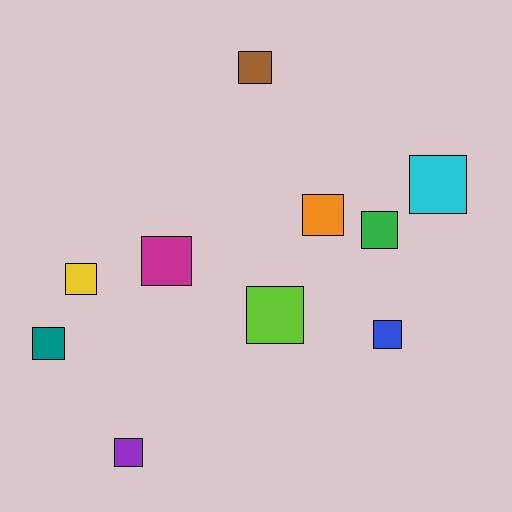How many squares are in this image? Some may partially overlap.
There are 10 squares.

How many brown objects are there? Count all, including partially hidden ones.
There is 1 brown object.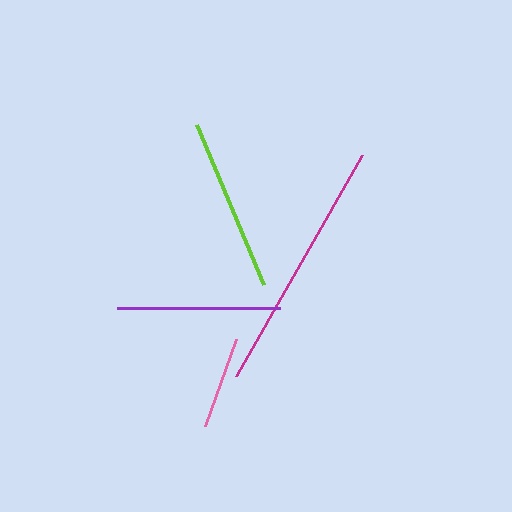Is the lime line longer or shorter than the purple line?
The lime line is longer than the purple line.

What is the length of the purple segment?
The purple segment is approximately 163 pixels long.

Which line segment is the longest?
The magenta line is the longest at approximately 254 pixels.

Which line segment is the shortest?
The pink line is the shortest at approximately 91 pixels.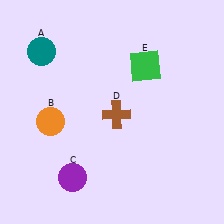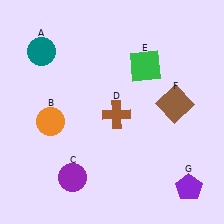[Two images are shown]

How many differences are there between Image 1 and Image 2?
There are 2 differences between the two images.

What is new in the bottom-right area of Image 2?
A purple pentagon (G) was added in the bottom-right area of Image 2.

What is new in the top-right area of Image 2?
A brown square (F) was added in the top-right area of Image 2.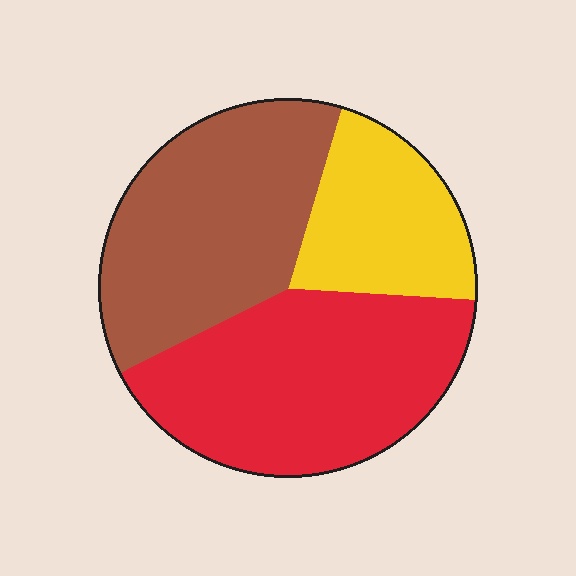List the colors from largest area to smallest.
From largest to smallest: red, brown, yellow.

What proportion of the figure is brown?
Brown covers 37% of the figure.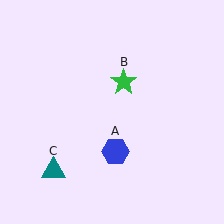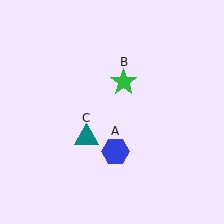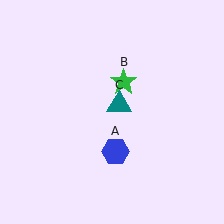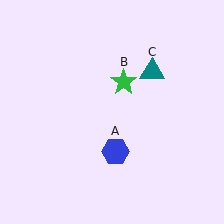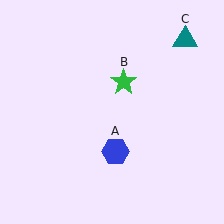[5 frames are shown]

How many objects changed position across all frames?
1 object changed position: teal triangle (object C).